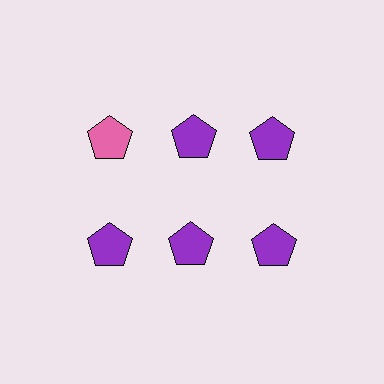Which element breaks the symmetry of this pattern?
The pink pentagon in the top row, leftmost column breaks the symmetry. All other shapes are purple pentagons.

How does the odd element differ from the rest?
It has a different color: pink instead of purple.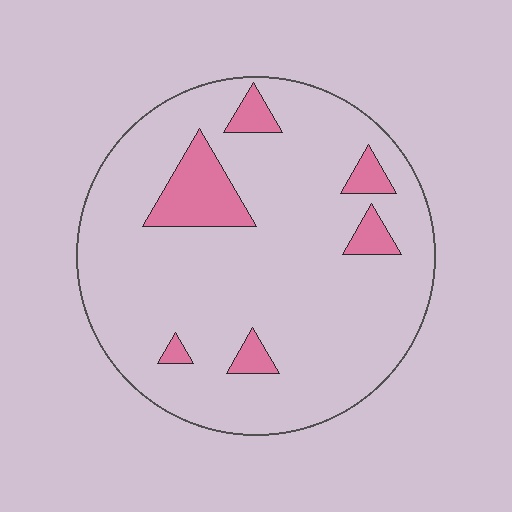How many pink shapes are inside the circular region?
6.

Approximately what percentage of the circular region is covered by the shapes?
Approximately 10%.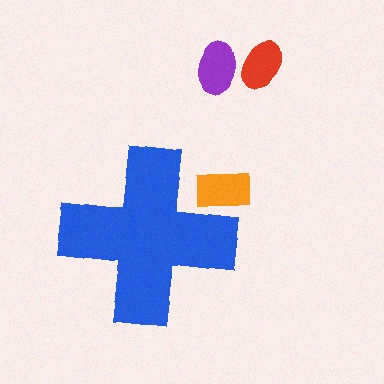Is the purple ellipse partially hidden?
No, the purple ellipse is fully visible.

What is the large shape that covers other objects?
A blue cross.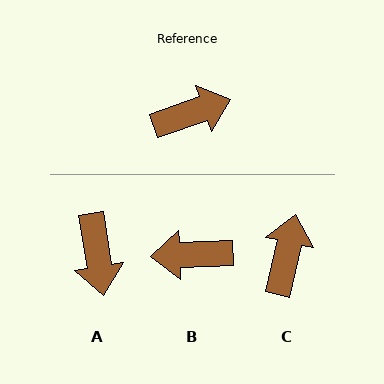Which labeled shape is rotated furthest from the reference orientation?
B, about 163 degrees away.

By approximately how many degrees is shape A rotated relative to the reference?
Approximately 100 degrees clockwise.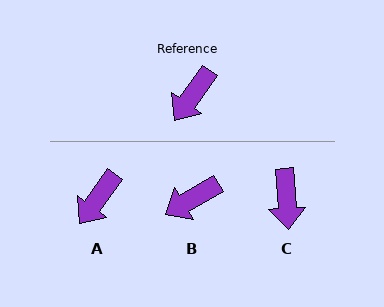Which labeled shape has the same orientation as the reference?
A.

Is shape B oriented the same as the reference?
No, it is off by about 24 degrees.